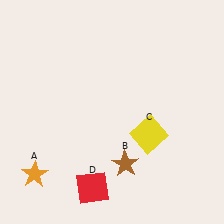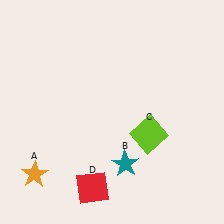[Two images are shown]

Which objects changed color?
B changed from brown to teal. C changed from yellow to lime.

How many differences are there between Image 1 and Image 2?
There are 2 differences between the two images.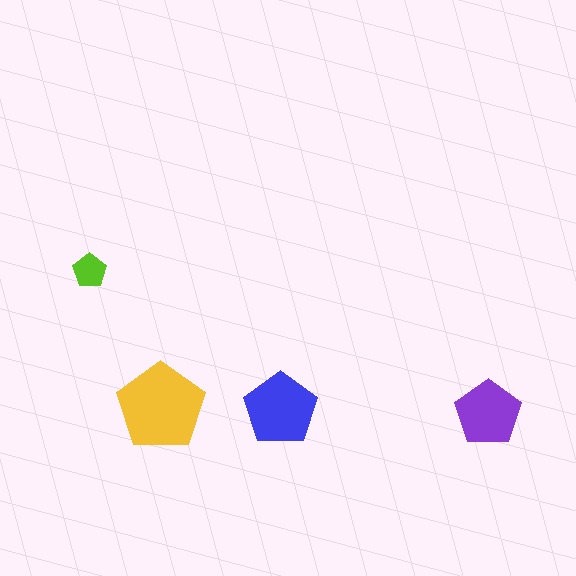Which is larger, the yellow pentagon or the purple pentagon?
The yellow one.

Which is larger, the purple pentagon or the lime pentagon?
The purple one.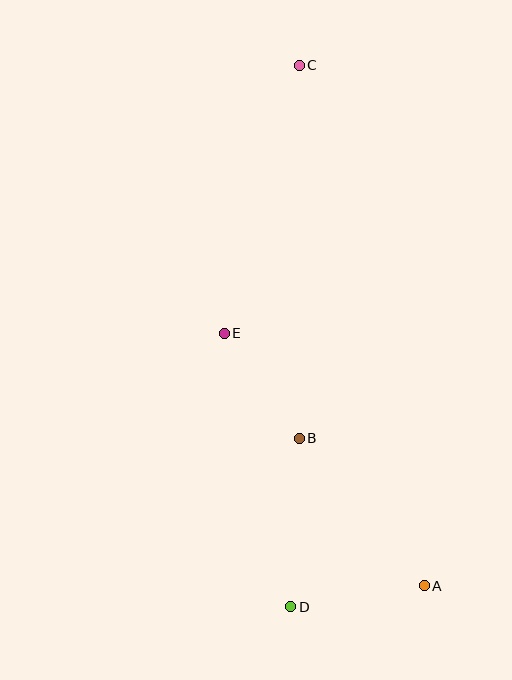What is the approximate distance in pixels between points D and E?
The distance between D and E is approximately 281 pixels.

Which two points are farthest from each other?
Points C and D are farthest from each other.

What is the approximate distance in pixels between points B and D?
The distance between B and D is approximately 169 pixels.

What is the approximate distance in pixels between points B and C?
The distance between B and C is approximately 373 pixels.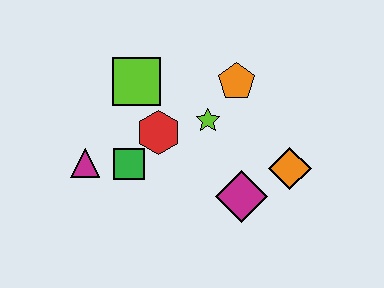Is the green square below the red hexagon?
Yes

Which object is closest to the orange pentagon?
The lime star is closest to the orange pentagon.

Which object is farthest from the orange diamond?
The magenta triangle is farthest from the orange diamond.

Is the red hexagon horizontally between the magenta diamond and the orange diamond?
No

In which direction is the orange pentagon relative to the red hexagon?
The orange pentagon is to the right of the red hexagon.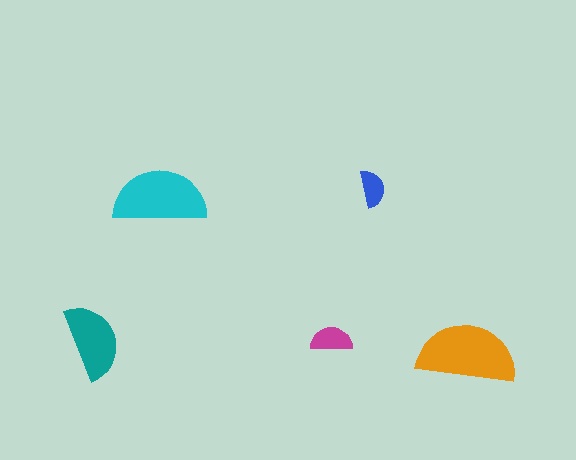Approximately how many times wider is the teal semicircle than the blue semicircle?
About 2 times wider.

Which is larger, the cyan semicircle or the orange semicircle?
The orange one.